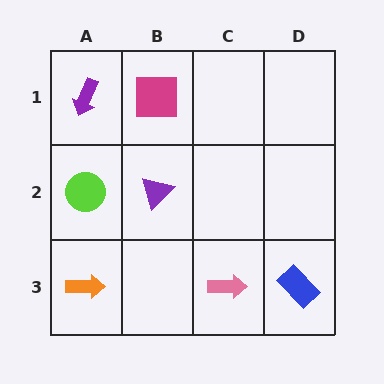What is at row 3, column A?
An orange arrow.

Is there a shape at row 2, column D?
No, that cell is empty.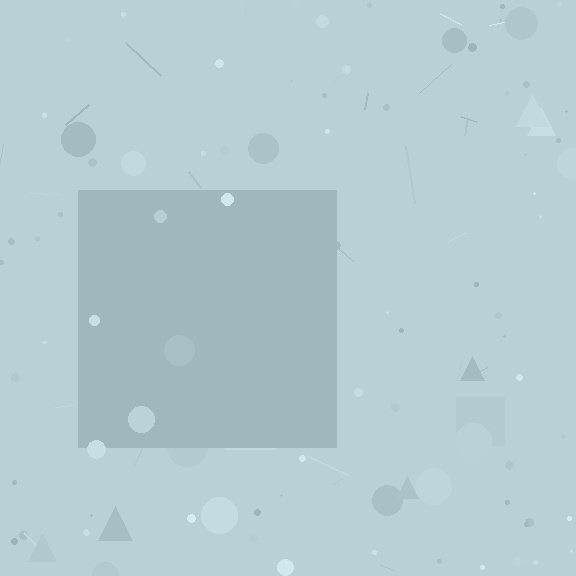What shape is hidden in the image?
A square is hidden in the image.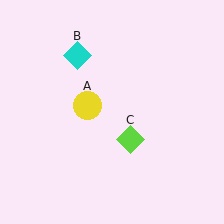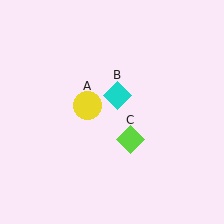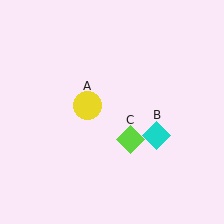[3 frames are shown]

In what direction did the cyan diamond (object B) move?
The cyan diamond (object B) moved down and to the right.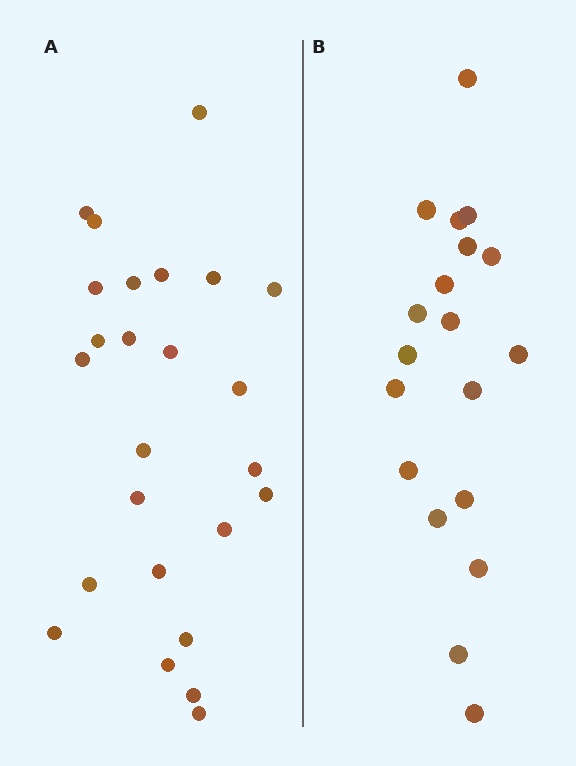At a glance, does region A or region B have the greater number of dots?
Region A (the left region) has more dots.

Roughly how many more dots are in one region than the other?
Region A has about 6 more dots than region B.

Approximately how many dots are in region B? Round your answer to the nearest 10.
About 20 dots. (The exact count is 19, which rounds to 20.)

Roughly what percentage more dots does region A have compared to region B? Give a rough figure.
About 30% more.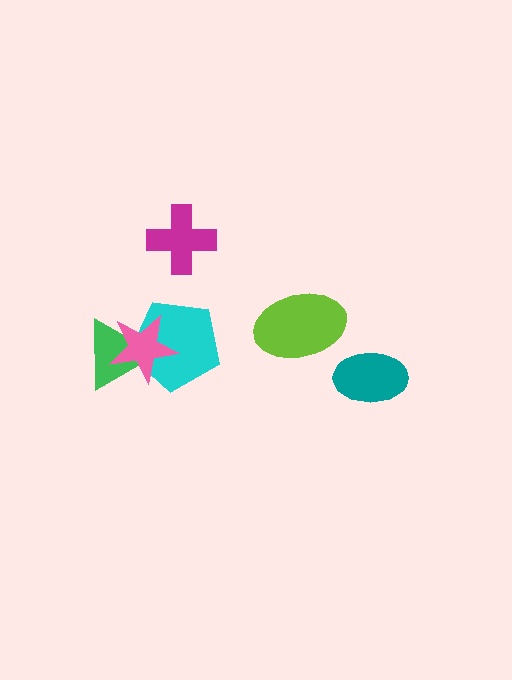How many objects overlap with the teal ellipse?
0 objects overlap with the teal ellipse.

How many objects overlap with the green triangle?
2 objects overlap with the green triangle.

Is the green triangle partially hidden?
Yes, it is partially covered by another shape.